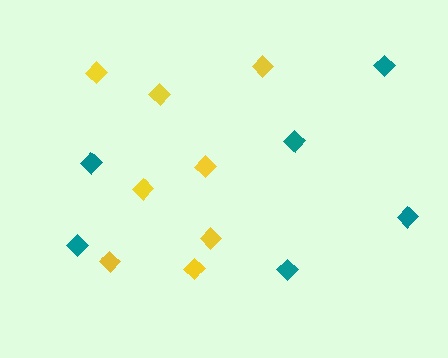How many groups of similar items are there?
There are 2 groups: one group of teal diamonds (6) and one group of yellow diamonds (8).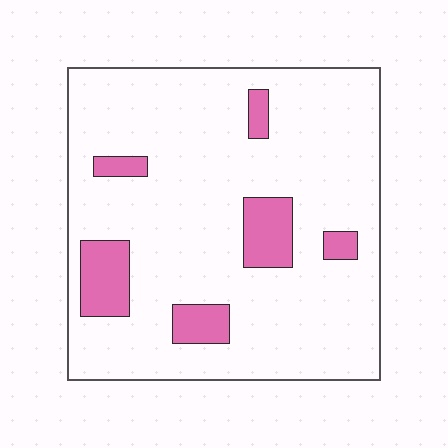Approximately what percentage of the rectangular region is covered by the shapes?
Approximately 15%.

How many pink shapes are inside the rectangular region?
6.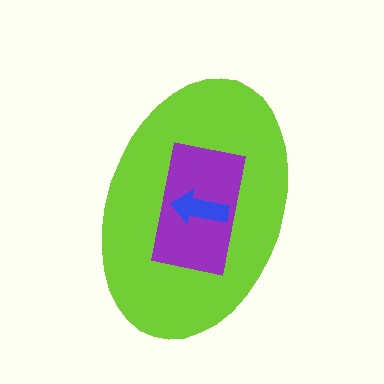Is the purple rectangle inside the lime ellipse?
Yes.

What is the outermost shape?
The lime ellipse.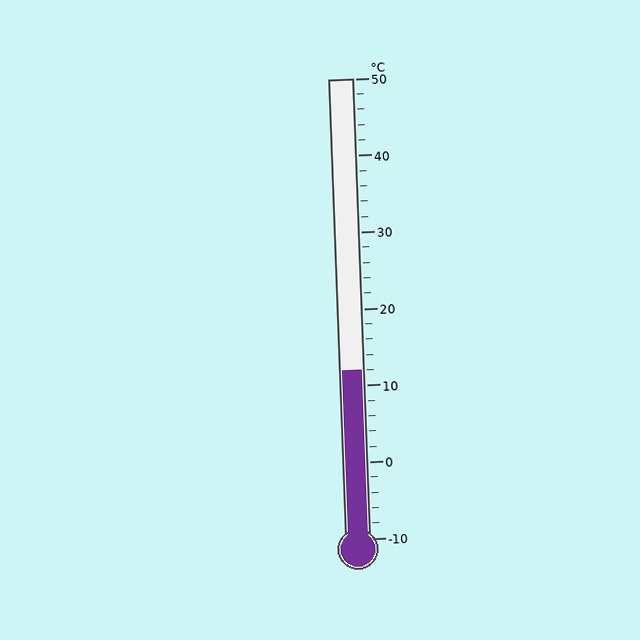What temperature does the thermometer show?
The thermometer shows approximately 12°C.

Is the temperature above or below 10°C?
The temperature is above 10°C.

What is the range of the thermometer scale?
The thermometer scale ranges from -10°C to 50°C.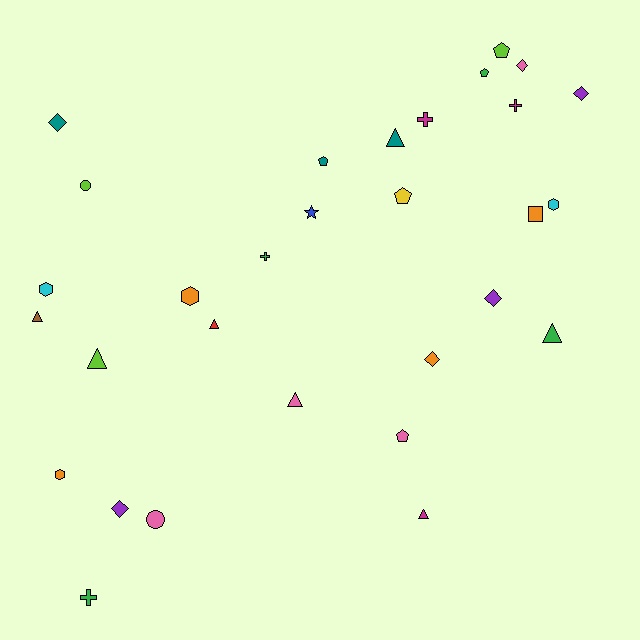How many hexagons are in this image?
There are 4 hexagons.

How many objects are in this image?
There are 30 objects.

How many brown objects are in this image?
There is 1 brown object.